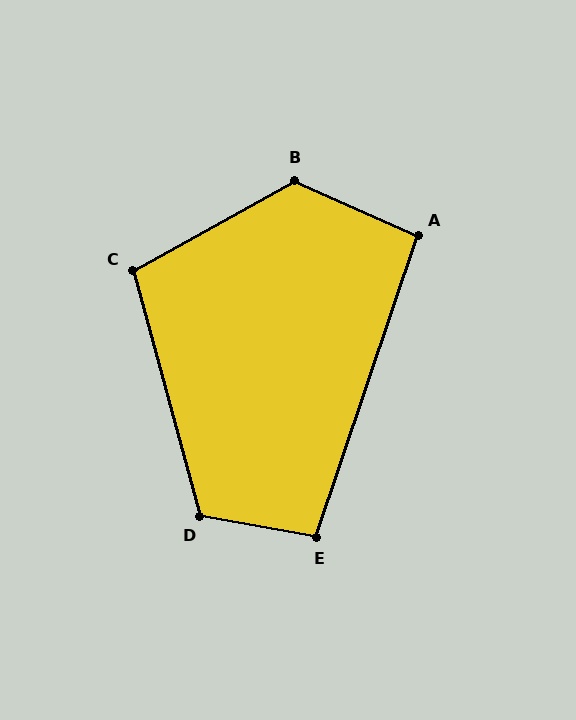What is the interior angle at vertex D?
Approximately 116 degrees (obtuse).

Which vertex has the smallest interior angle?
A, at approximately 96 degrees.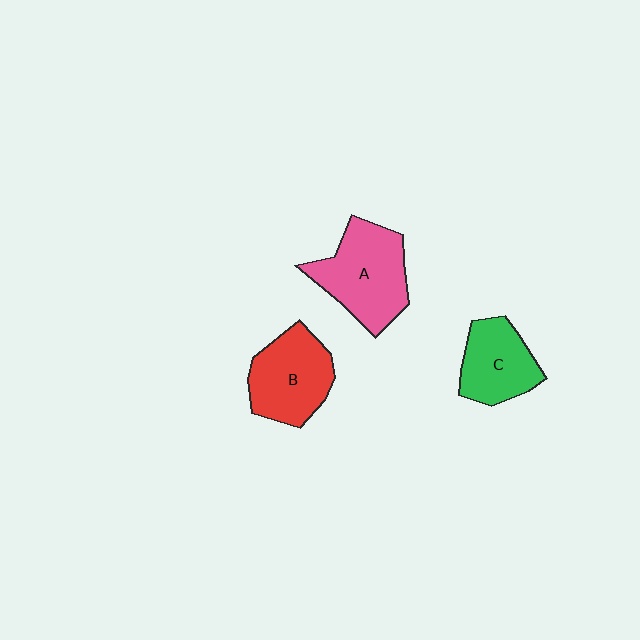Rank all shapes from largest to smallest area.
From largest to smallest: A (pink), B (red), C (green).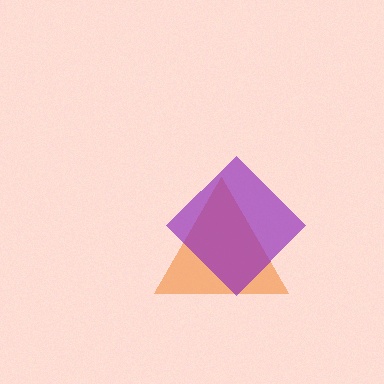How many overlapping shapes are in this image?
There are 2 overlapping shapes in the image.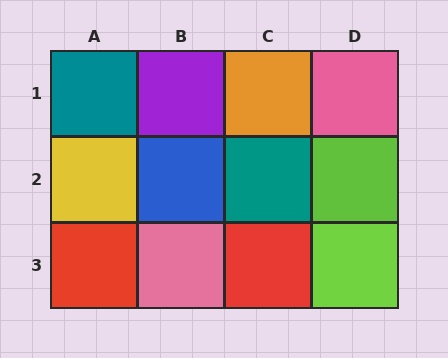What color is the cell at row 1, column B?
Purple.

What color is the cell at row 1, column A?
Teal.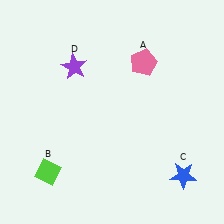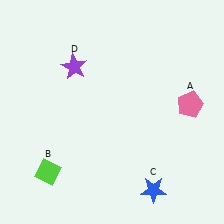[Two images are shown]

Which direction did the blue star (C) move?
The blue star (C) moved left.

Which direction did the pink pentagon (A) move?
The pink pentagon (A) moved right.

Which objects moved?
The objects that moved are: the pink pentagon (A), the blue star (C).